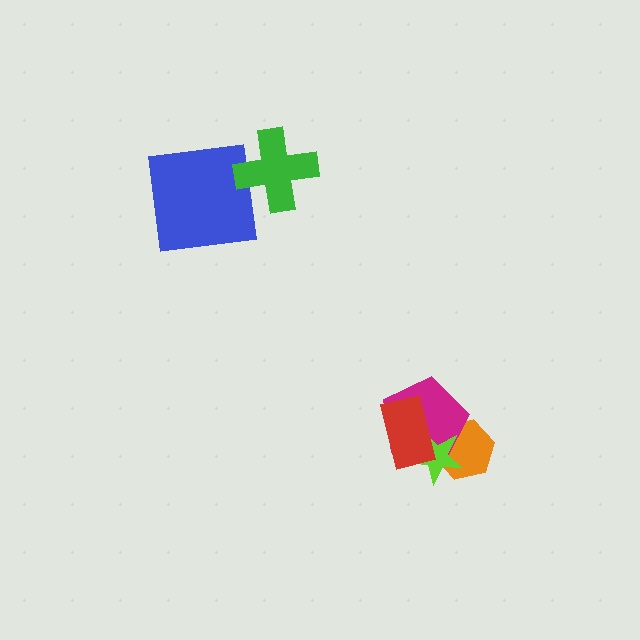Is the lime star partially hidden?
Yes, it is partially covered by another shape.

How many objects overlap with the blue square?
1 object overlaps with the blue square.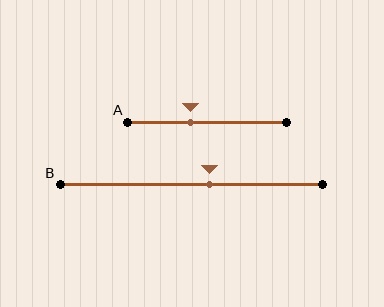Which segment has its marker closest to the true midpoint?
Segment B has its marker closest to the true midpoint.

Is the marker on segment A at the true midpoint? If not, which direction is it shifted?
No, the marker on segment A is shifted to the left by about 11% of the segment length.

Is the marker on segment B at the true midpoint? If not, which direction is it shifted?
No, the marker on segment B is shifted to the right by about 7% of the segment length.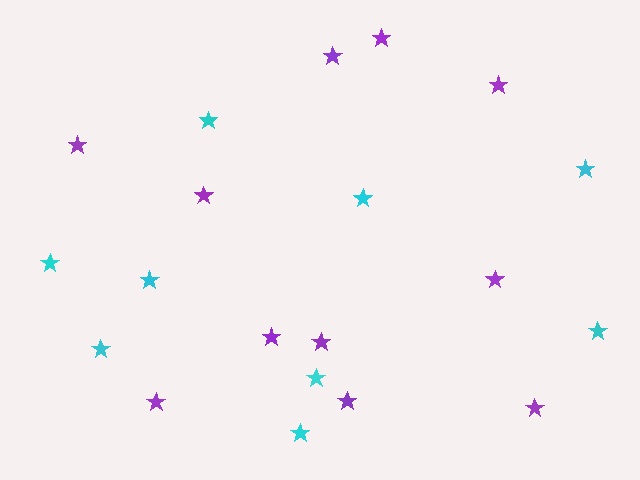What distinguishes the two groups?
There are 2 groups: one group of cyan stars (9) and one group of purple stars (11).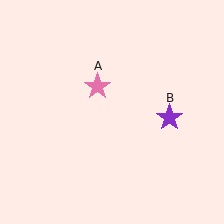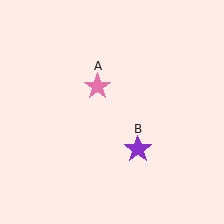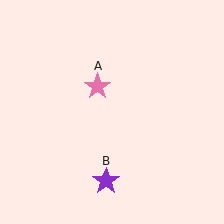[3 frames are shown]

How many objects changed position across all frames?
1 object changed position: purple star (object B).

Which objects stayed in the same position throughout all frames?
Pink star (object A) remained stationary.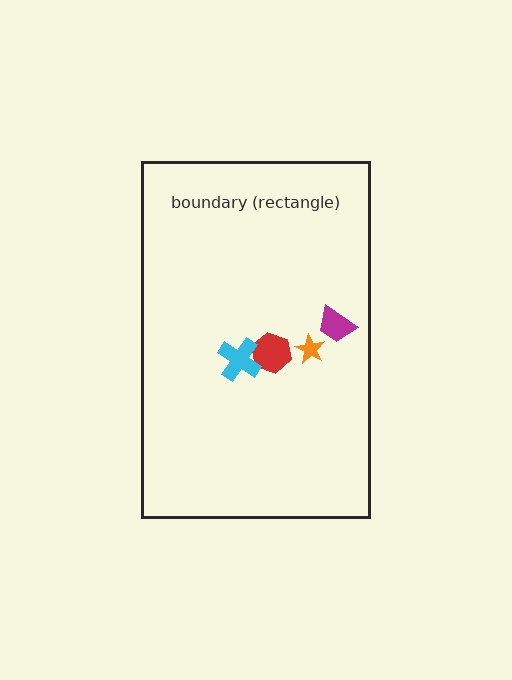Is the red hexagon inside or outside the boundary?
Inside.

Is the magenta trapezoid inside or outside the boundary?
Inside.